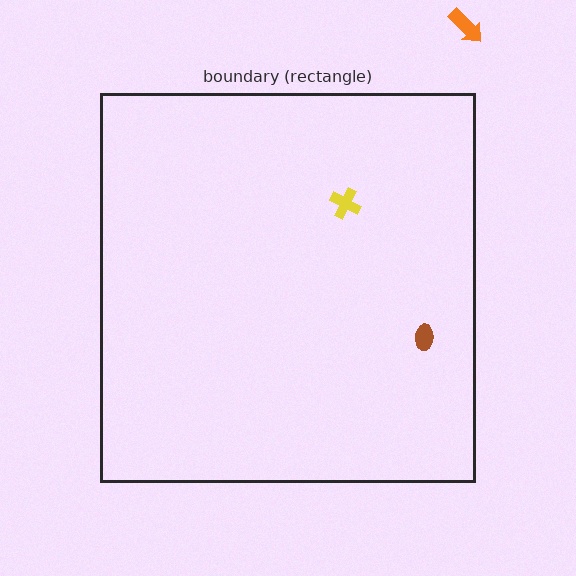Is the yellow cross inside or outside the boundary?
Inside.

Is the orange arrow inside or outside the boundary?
Outside.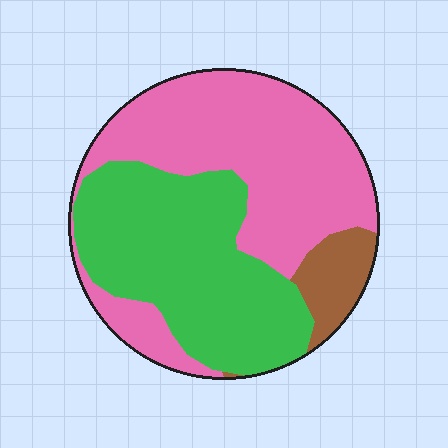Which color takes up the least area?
Brown, at roughly 10%.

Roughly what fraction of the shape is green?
Green takes up about two fifths (2/5) of the shape.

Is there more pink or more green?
Pink.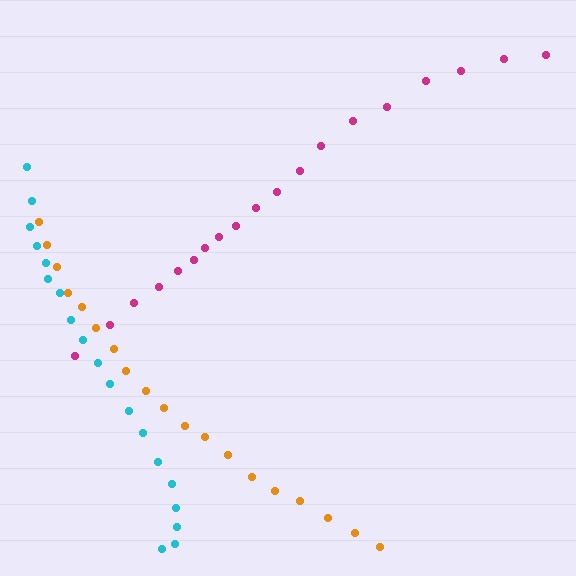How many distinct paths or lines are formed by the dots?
There are 3 distinct paths.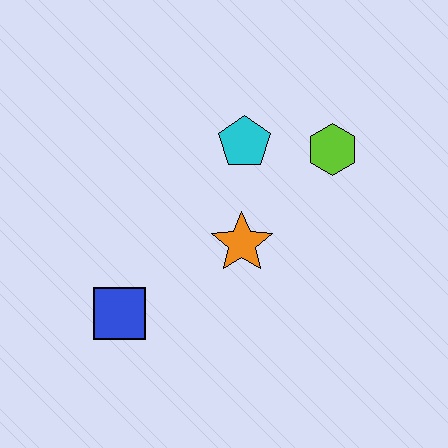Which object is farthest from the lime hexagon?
The blue square is farthest from the lime hexagon.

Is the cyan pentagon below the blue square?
No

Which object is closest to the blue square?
The orange star is closest to the blue square.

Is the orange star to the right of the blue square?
Yes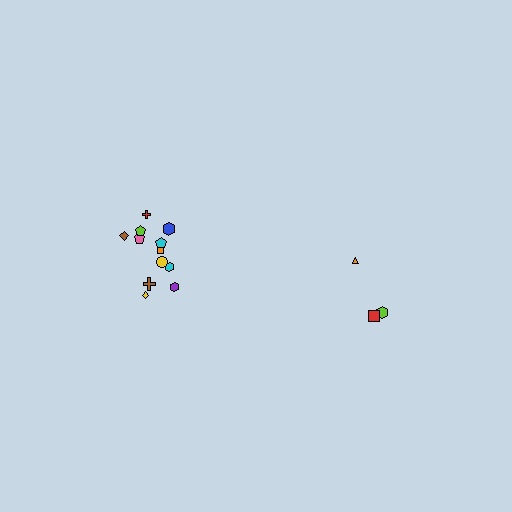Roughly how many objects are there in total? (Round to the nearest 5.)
Roughly 15 objects in total.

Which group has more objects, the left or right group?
The left group.